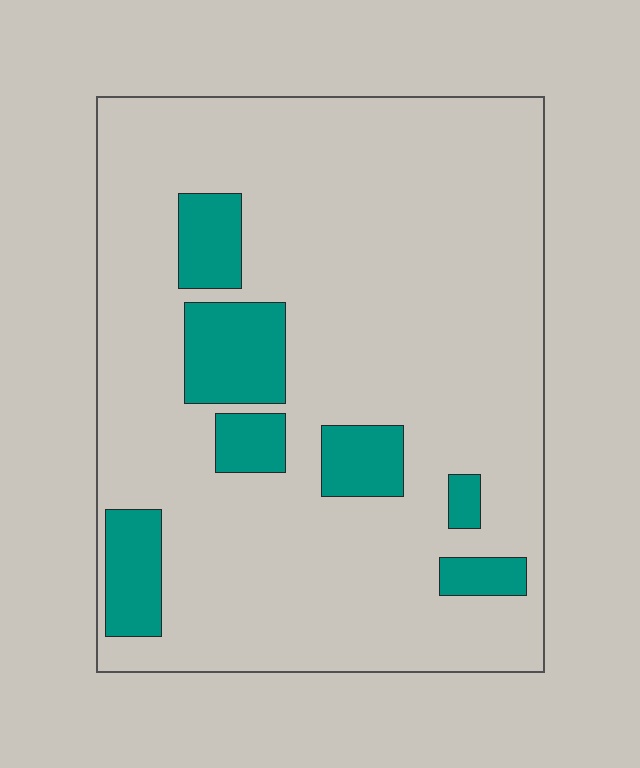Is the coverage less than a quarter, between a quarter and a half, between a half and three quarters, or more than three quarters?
Less than a quarter.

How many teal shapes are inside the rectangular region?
7.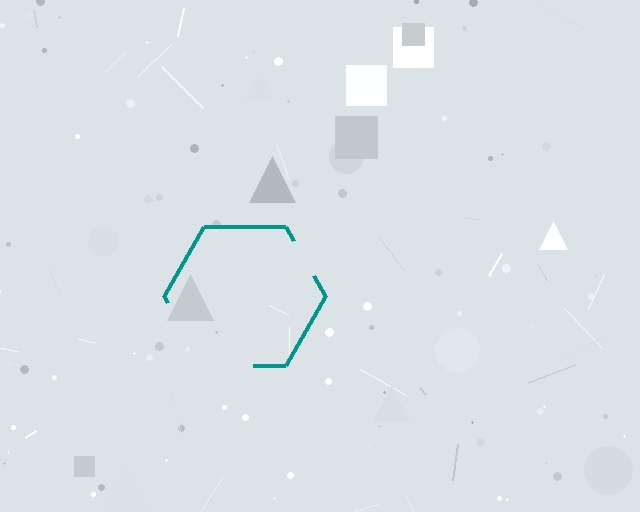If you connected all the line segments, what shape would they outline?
They would outline a hexagon.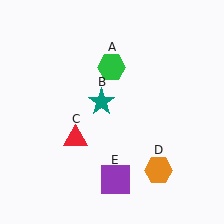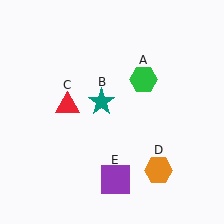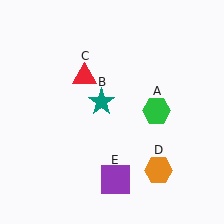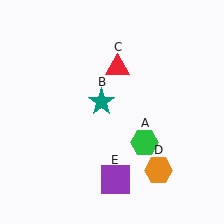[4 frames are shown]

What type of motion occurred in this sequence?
The green hexagon (object A), red triangle (object C) rotated clockwise around the center of the scene.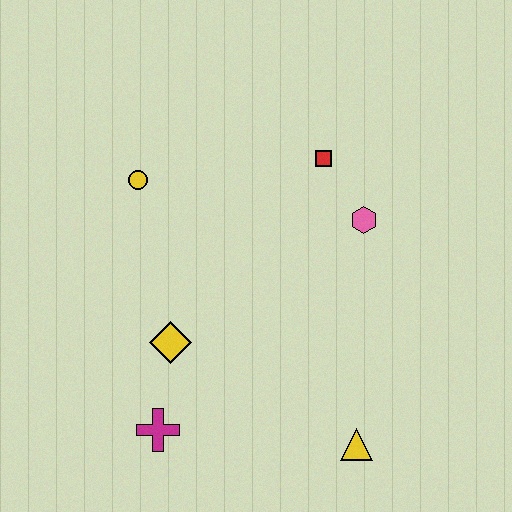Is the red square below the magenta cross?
No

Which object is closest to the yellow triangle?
The magenta cross is closest to the yellow triangle.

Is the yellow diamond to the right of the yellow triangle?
No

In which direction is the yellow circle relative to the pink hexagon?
The yellow circle is to the left of the pink hexagon.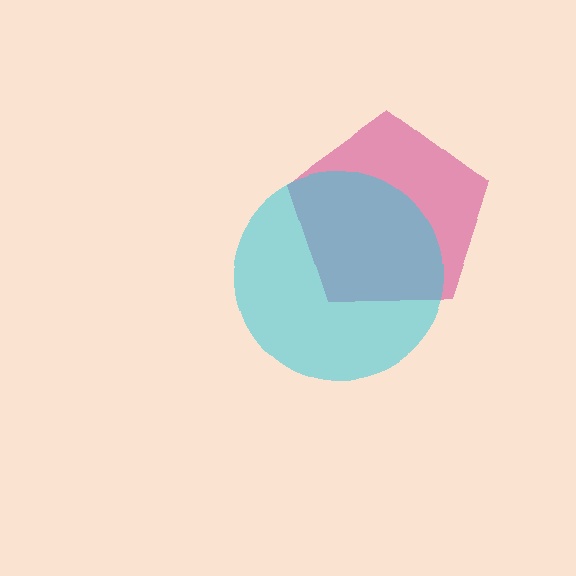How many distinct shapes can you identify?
There are 2 distinct shapes: a magenta pentagon, a cyan circle.